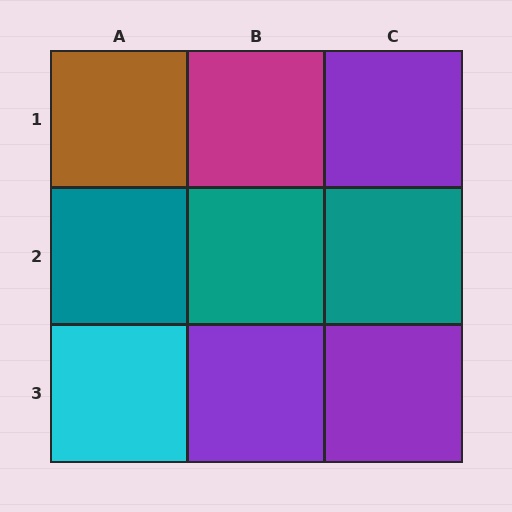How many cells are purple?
3 cells are purple.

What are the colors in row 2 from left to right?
Teal, teal, teal.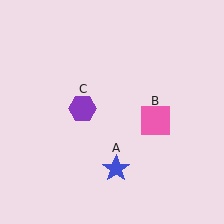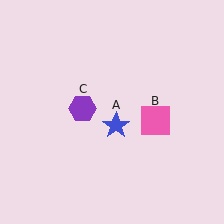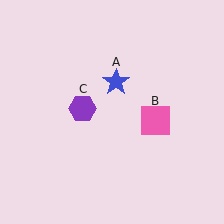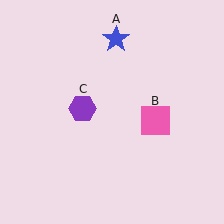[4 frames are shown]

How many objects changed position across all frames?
1 object changed position: blue star (object A).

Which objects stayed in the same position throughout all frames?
Pink square (object B) and purple hexagon (object C) remained stationary.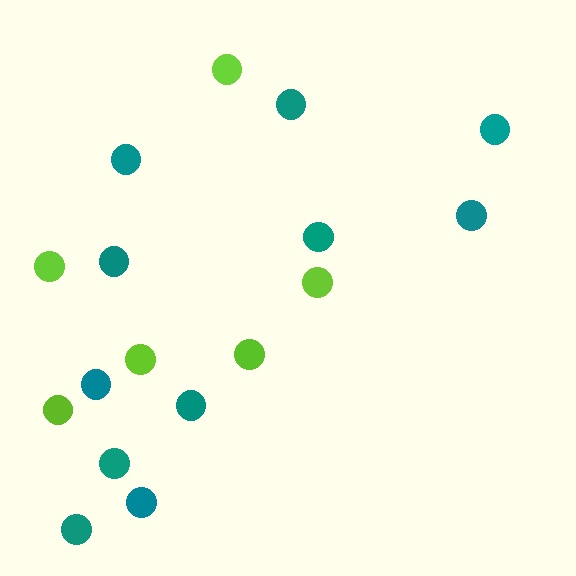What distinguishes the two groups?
There are 2 groups: one group of teal circles (11) and one group of lime circles (6).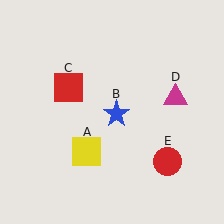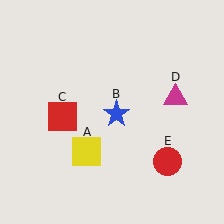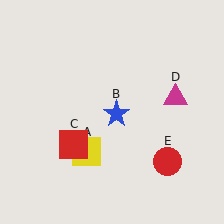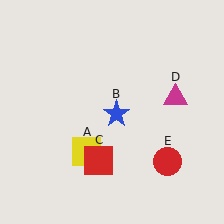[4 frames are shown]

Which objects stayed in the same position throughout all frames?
Yellow square (object A) and blue star (object B) and magenta triangle (object D) and red circle (object E) remained stationary.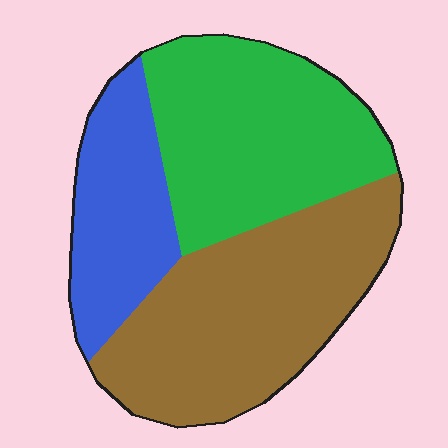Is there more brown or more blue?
Brown.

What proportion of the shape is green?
Green takes up about three eighths (3/8) of the shape.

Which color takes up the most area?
Brown, at roughly 40%.